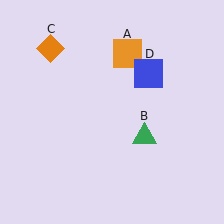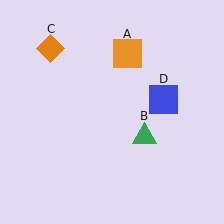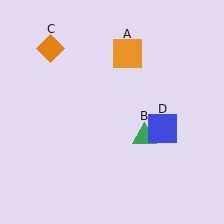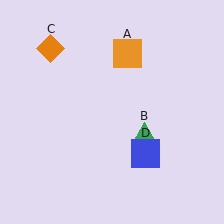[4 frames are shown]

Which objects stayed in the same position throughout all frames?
Orange square (object A) and green triangle (object B) and orange diamond (object C) remained stationary.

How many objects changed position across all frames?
1 object changed position: blue square (object D).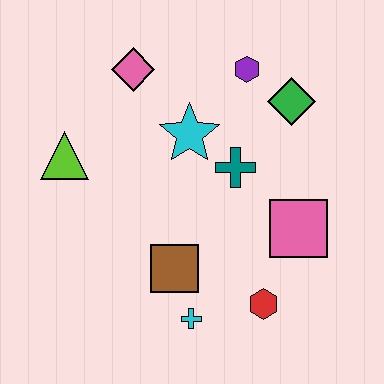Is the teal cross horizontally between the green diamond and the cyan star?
Yes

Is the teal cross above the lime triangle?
No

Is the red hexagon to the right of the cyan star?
Yes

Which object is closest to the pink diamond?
The cyan star is closest to the pink diamond.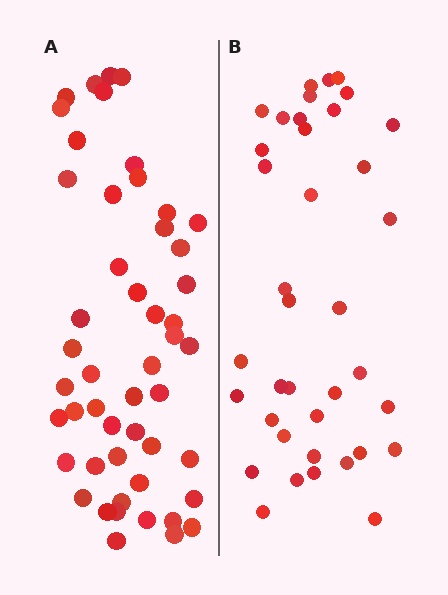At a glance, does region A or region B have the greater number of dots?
Region A (the left region) has more dots.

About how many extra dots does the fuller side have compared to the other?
Region A has roughly 12 or so more dots than region B.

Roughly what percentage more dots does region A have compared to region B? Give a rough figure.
About 30% more.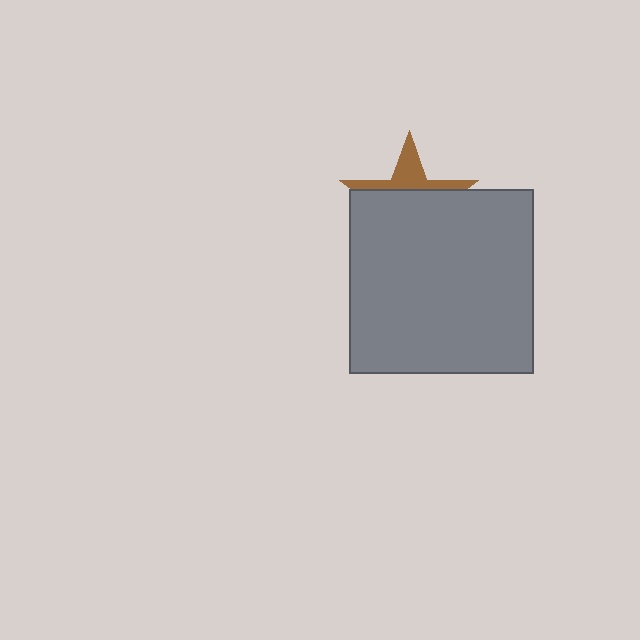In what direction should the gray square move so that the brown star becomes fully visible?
The gray square should move down. That is the shortest direction to clear the overlap and leave the brown star fully visible.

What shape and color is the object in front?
The object in front is a gray square.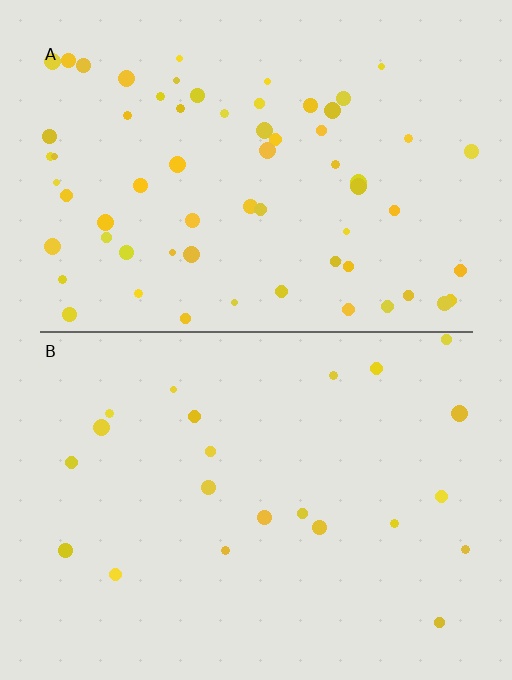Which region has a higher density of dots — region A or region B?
A (the top).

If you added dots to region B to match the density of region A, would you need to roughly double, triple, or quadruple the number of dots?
Approximately triple.